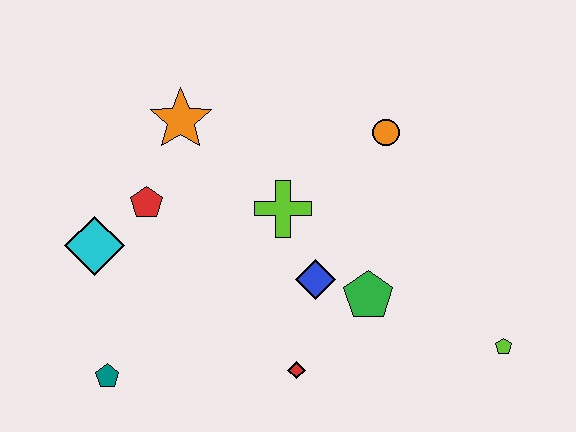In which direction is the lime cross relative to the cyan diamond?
The lime cross is to the right of the cyan diamond.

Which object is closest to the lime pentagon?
The green pentagon is closest to the lime pentagon.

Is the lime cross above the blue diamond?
Yes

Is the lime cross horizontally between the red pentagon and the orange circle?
Yes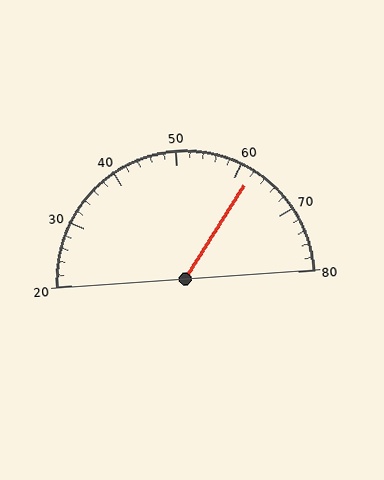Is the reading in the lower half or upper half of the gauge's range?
The reading is in the upper half of the range (20 to 80).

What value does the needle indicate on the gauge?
The needle indicates approximately 62.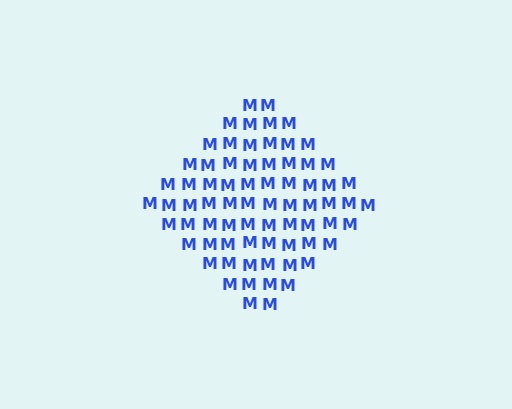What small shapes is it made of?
It is made of small letter M's.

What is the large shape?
The large shape is a diamond.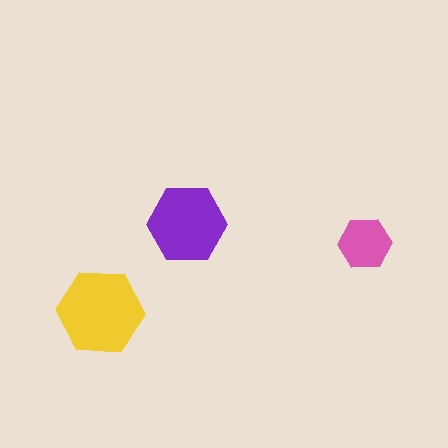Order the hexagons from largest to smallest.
the yellow one, the purple one, the pink one.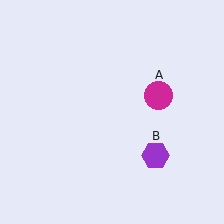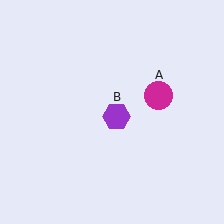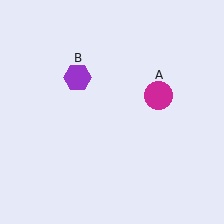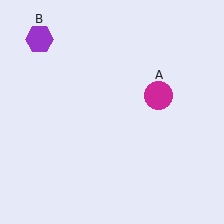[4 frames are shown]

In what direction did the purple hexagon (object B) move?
The purple hexagon (object B) moved up and to the left.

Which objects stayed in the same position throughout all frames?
Magenta circle (object A) remained stationary.